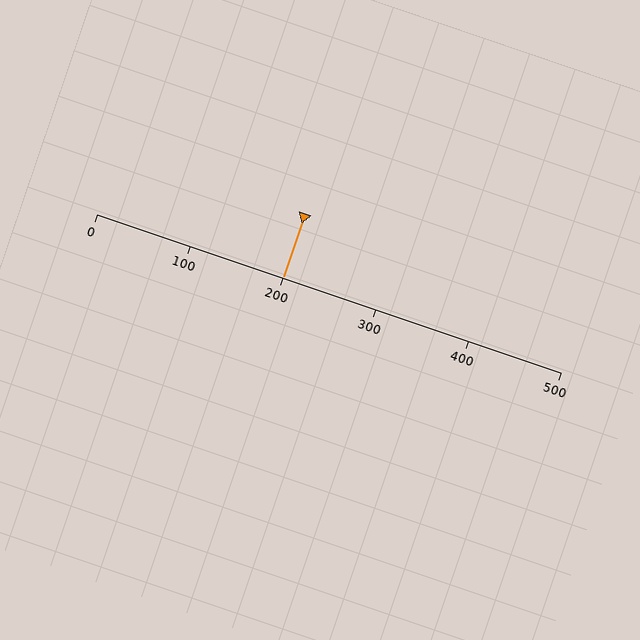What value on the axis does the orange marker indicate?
The marker indicates approximately 200.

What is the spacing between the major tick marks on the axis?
The major ticks are spaced 100 apart.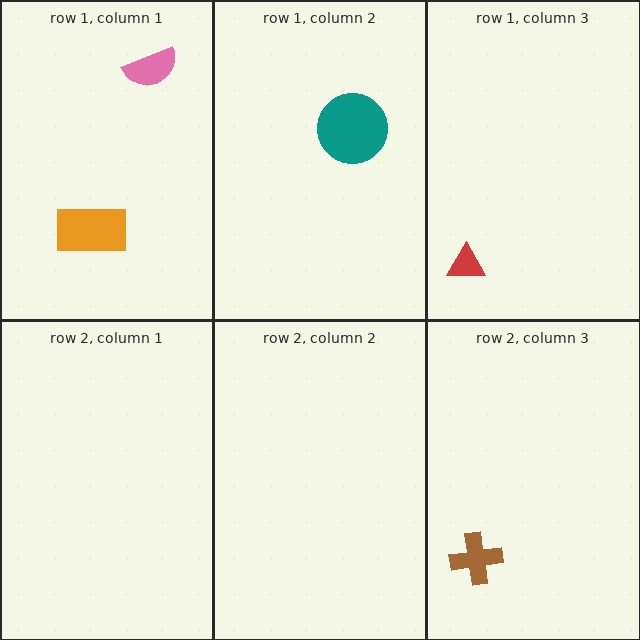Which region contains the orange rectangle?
The row 1, column 1 region.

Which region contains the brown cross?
The row 2, column 3 region.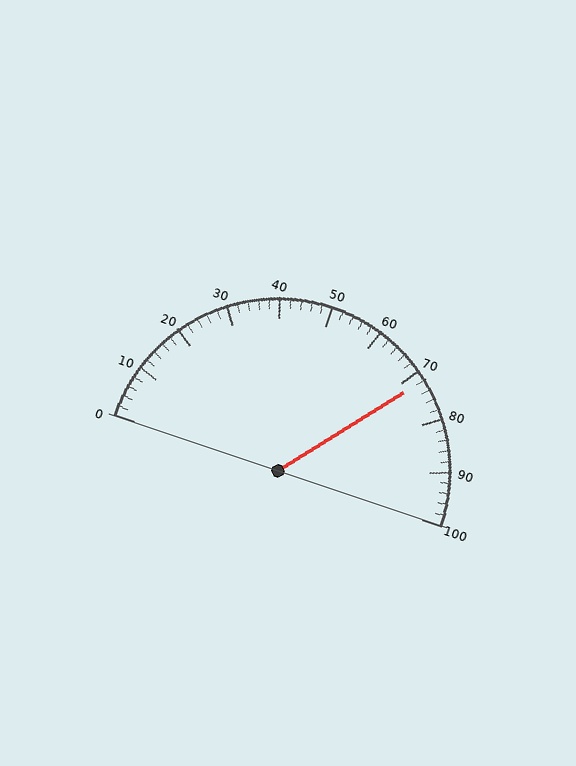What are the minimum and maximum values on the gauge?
The gauge ranges from 0 to 100.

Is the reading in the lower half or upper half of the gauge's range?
The reading is in the upper half of the range (0 to 100).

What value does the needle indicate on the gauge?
The needle indicates approximately 72.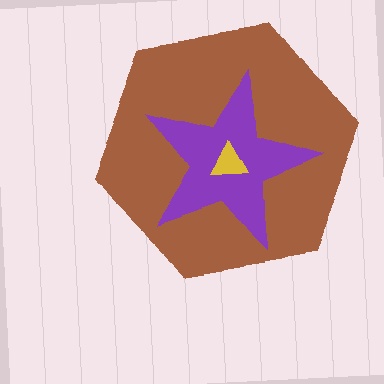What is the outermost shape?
The brown hexagon.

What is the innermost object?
The yellow triangle.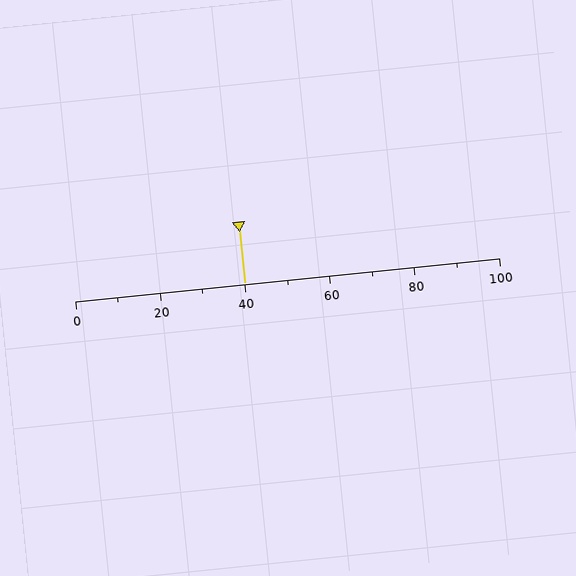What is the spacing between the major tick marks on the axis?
The major ticks are spaced 20 apart.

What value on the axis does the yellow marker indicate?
The marker indicates approximately 40.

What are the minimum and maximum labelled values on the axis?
The axis runs from 0 to 100.